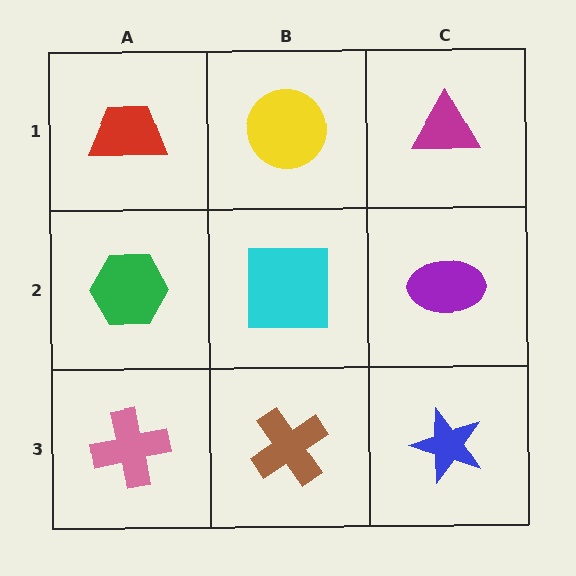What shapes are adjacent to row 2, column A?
A red trapezoid (row 1, column A), a pink cross (row 3, column A), a cyan square (row 2, column B).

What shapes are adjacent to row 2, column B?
A yellow circle (row 1, column B), a brown cross (row 3, column B), a green hexagon (row 2, column A), a purple ellipse (row 2, column C).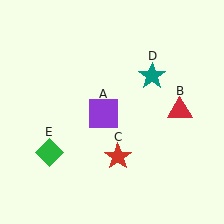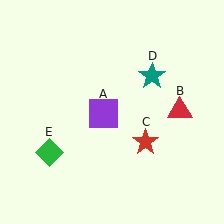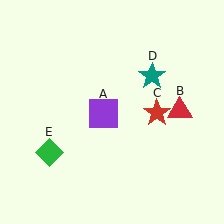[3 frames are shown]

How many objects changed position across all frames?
1 object changed position: red star (object C).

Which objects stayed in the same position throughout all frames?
Purple square (object A) and red triangle (object B) and teal star (object D) and green diamond (object E) remained stationary.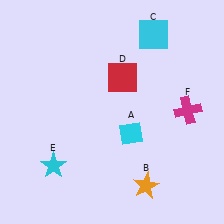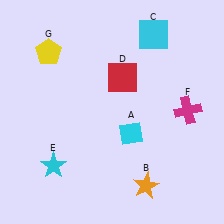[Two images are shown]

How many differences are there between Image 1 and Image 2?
There is 1 difference between the two images.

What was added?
A yellow pentagon (G) was added in Image 2.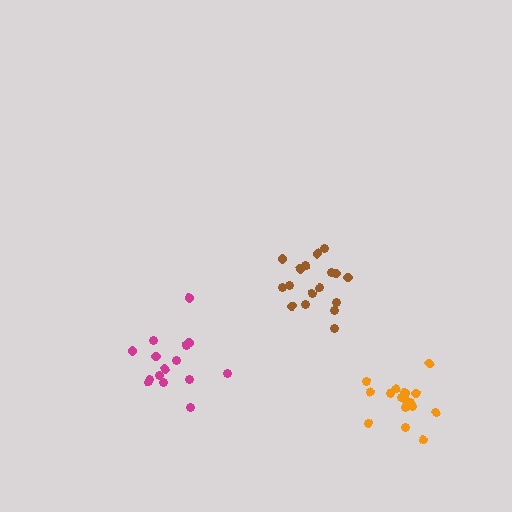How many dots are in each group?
Group 1: 15 dots, Group 2: 18 dots, Group 3: 17 dots (50 total).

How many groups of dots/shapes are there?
There are 3 groups.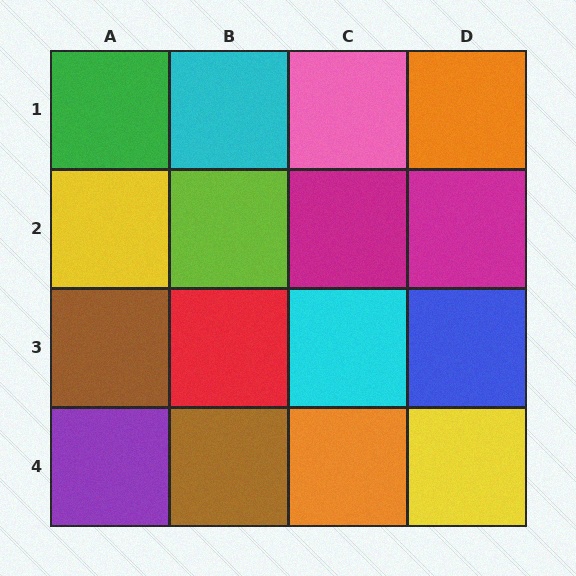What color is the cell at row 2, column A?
Yellow.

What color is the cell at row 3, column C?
Cyan.